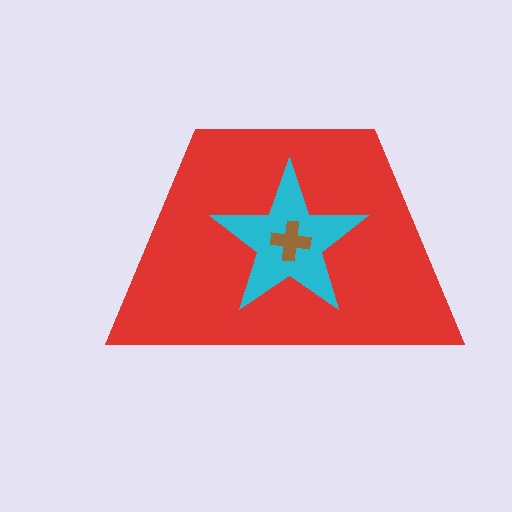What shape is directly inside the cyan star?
The brown cross.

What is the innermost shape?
The brown cross.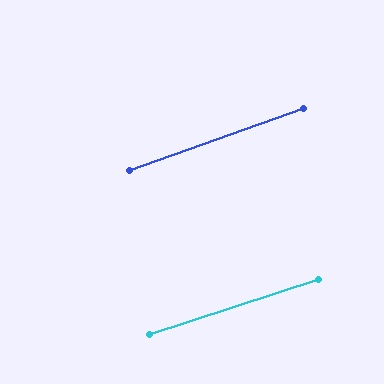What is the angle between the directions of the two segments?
Approximately 2 degrees.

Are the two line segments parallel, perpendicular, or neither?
Parallel — their directions differ by only 1.8°.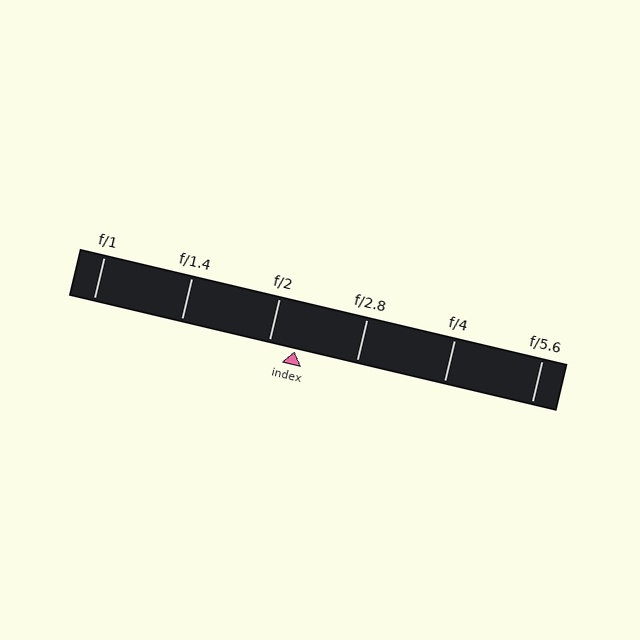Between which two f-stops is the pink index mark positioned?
The index mark is between f/2 and f/2.8.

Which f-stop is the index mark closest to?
The index mark is closest to f/2.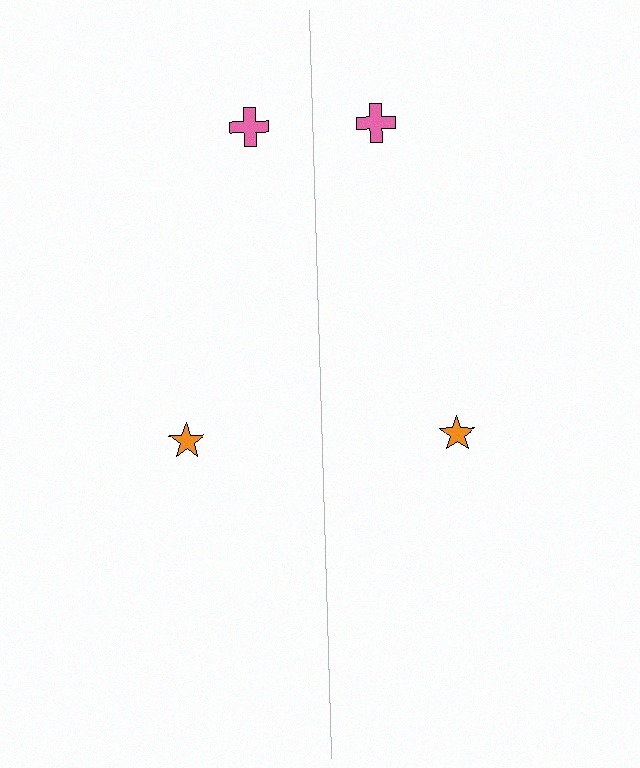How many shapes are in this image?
There are 4 shapes in this image.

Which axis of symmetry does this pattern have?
The pattern has a vertical axis of symmetry running through the center of the image.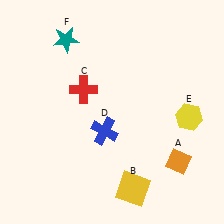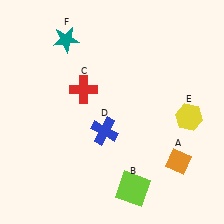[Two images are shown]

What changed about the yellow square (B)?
In Image 1, B is yellow. In Image 2, it changed to lime.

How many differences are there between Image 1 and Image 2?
There is 1 difference between the two images.